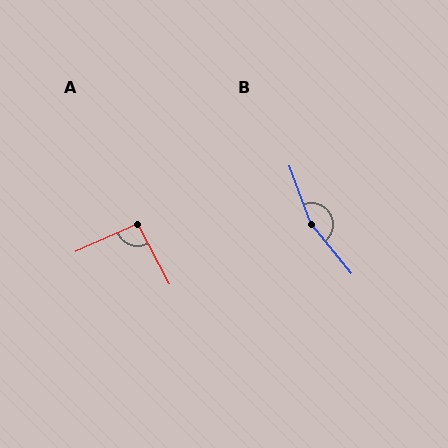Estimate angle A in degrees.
Approximately 93 degrees.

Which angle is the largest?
B, at approximately 160 degrees.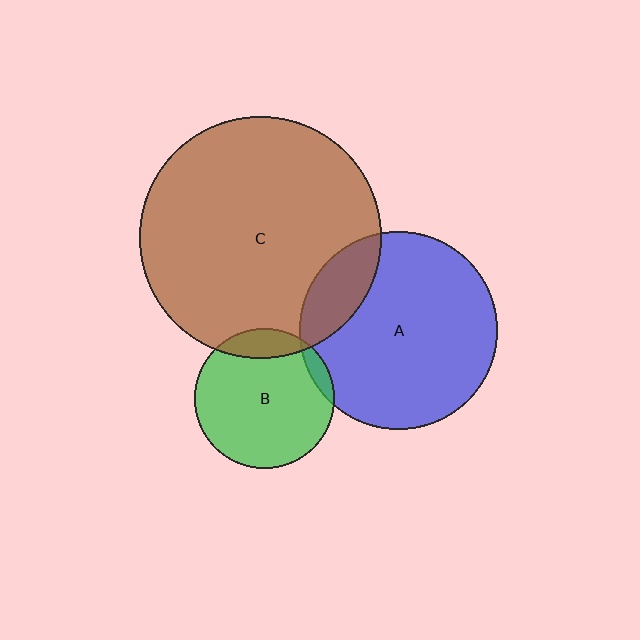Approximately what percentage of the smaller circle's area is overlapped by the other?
Approximately 5%.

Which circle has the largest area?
Circle C (brown).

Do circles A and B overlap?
Yes.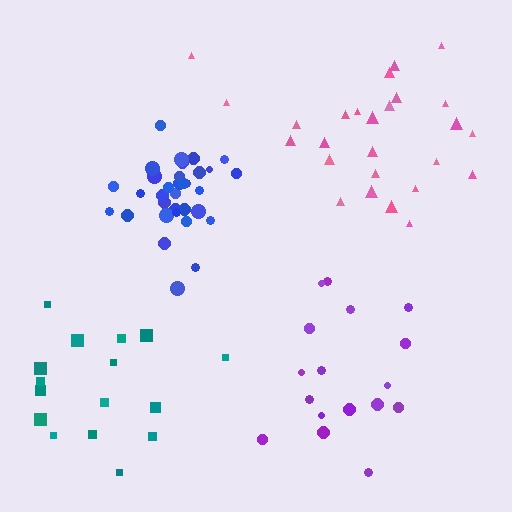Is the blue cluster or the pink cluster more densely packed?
Blue.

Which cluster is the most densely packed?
Blue.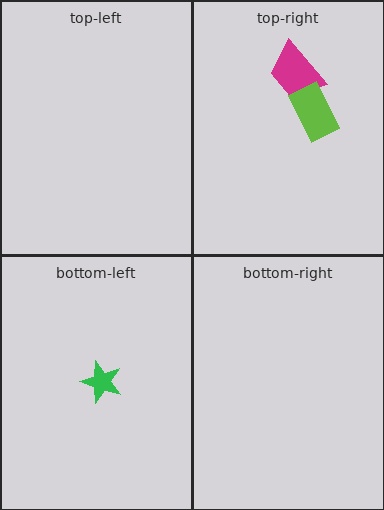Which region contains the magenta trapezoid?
The top-right region.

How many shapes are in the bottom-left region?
1.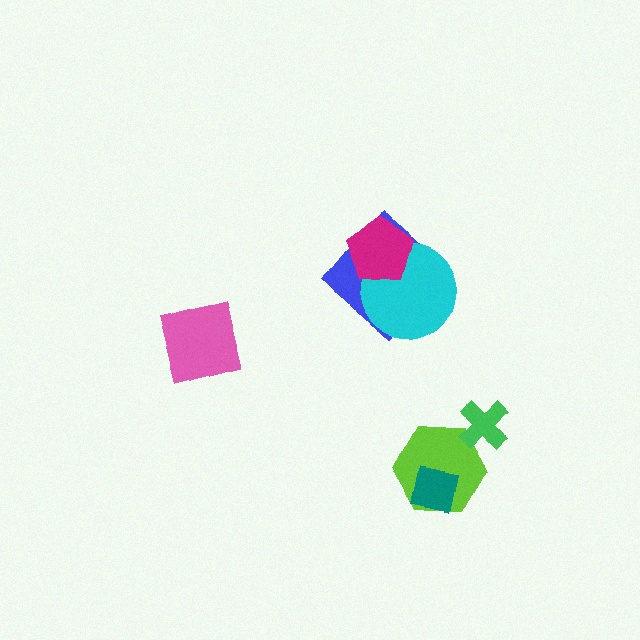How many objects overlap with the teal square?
1 object overlaps with the teal square.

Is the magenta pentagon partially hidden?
No, no other shape covers it.